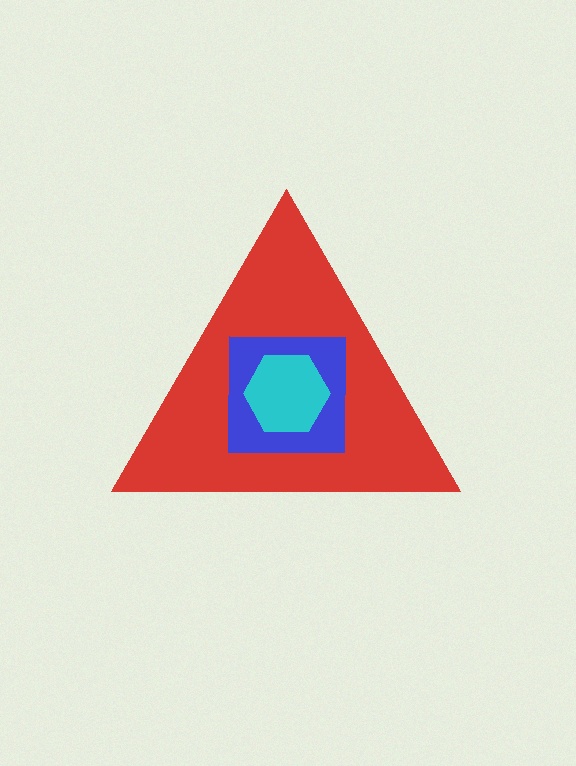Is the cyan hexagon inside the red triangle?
Yes.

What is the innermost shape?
The cyan hexagon.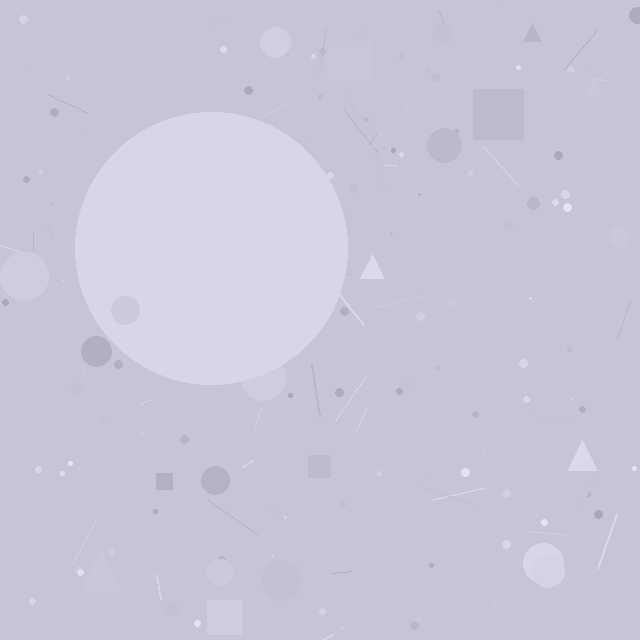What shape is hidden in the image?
A circle is hidden in the image.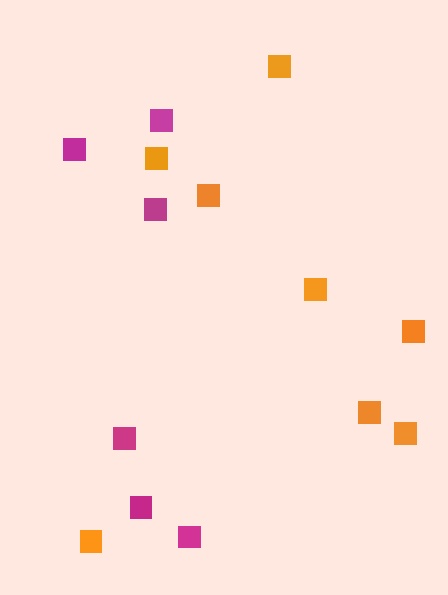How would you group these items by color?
There are 2 groups: one group of magenta squares (6) and one group of orange squares (8).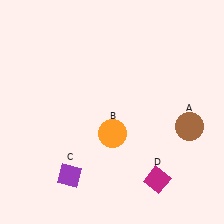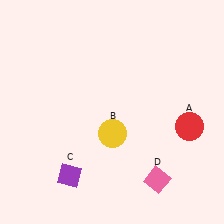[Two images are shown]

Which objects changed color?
A changed from brown to red. B changed from orange to yellow. D changed from magenta to pink.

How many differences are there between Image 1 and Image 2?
There are 3 differences between the two images.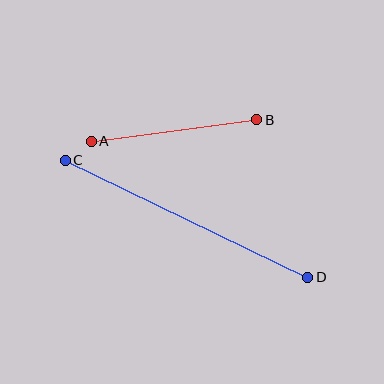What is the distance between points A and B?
The distance is approximately 167 pixels.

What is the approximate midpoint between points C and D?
The midpoint is at approximately (187, 219) pixels.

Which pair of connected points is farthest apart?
Points C and D are farthest apart.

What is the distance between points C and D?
The distance is approximately 269 pixels.